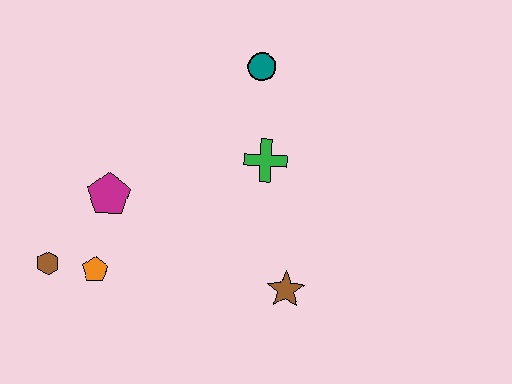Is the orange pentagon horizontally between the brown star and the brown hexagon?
Yes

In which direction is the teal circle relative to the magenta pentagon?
The teal circle is to the right of the magenta pentagon.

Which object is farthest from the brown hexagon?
The teal circle is farthest from the brown hexagon.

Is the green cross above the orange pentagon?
Yes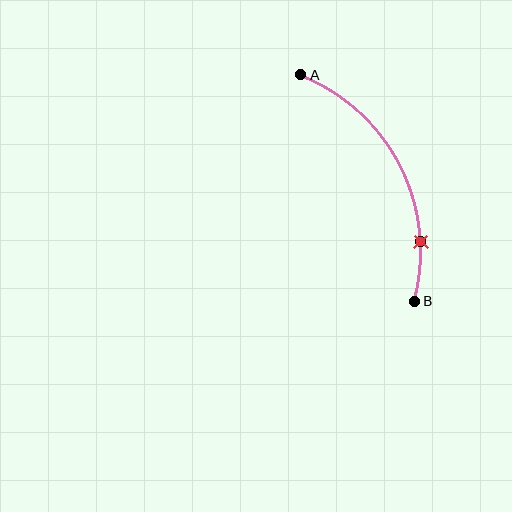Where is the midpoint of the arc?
The arc midpoint is the point on the curve farthest from the straight line joining A and B. It sits to the right of that line.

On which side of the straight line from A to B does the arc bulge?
The arc bulges to the right of the straight line connecting A and B.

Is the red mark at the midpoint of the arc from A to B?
No. The red mark lies on the arc but is closer to endpoint B. The arc midpoint would be at the point on the curve equidistant along the arc from both A and B.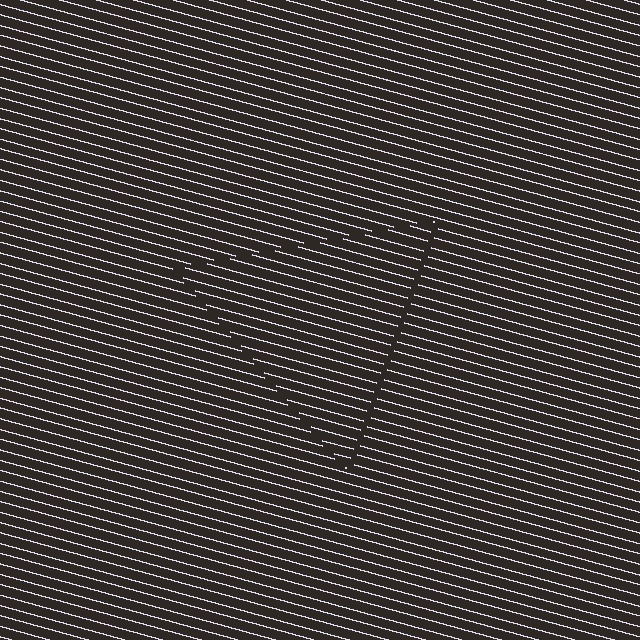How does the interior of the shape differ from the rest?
The interior of the shape contains the same grating, shifted by half a period — the contour is defined by the phase discontinuity where line-ends from the inner and outer gratings abut.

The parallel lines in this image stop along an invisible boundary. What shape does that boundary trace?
An illusory triangle. The interior of the shape contains the same grating, shifted by half a period — the contour is defined by the phase discontinuity where line-ends from the inner and outer gratings abut.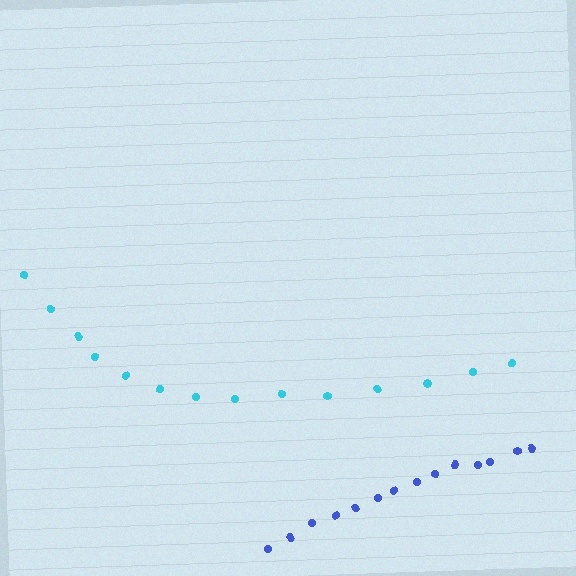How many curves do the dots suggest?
There are 2 distinct paths.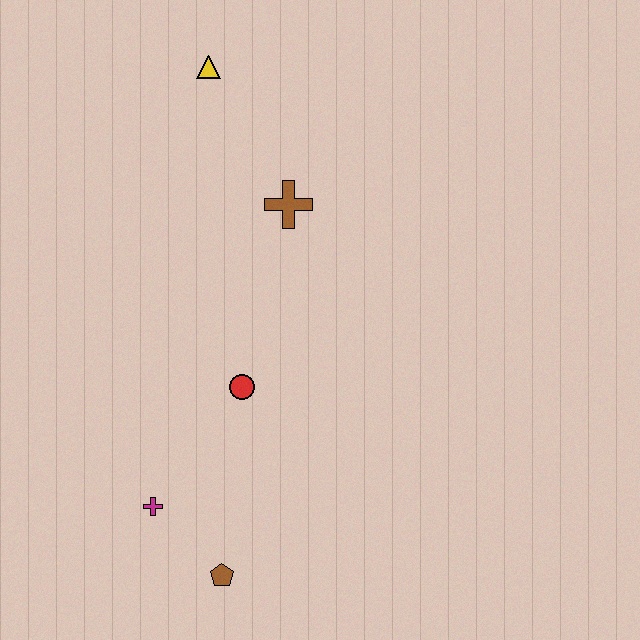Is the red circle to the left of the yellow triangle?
No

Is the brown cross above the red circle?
Yes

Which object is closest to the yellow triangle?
The brown cross is closest to the yellow triangle.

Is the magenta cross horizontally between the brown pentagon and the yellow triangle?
No